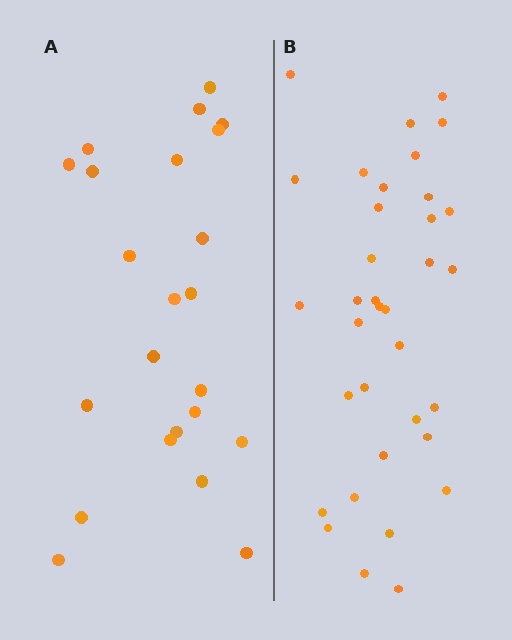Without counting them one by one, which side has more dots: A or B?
Region B (the right region) has more dots.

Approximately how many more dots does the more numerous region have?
Region B has roughly 12 or so more dots than region A.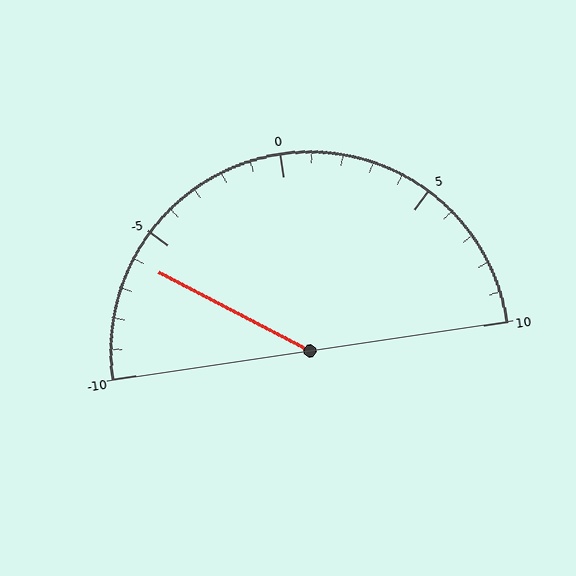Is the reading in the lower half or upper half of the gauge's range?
The reading is in the lower half of the range (-10 to 10).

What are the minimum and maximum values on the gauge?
The gauge ranges from -10 to 10.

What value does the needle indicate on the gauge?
The needle indicates approximately -6.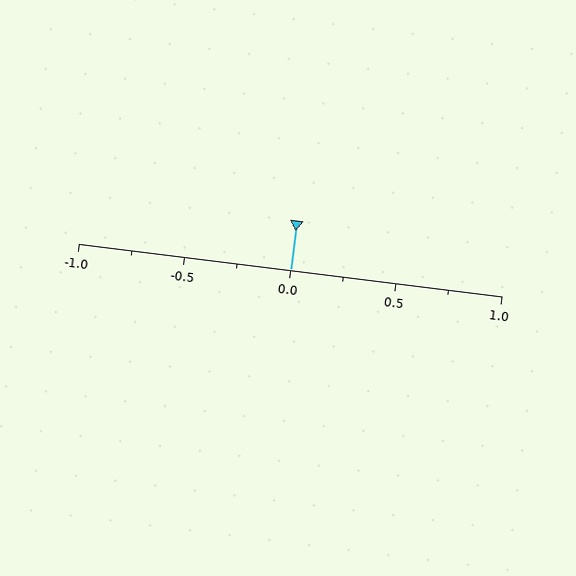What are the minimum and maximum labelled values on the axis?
The axis runs from -1.0 to 1.0.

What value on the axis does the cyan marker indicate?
The marker indicates approximately 0.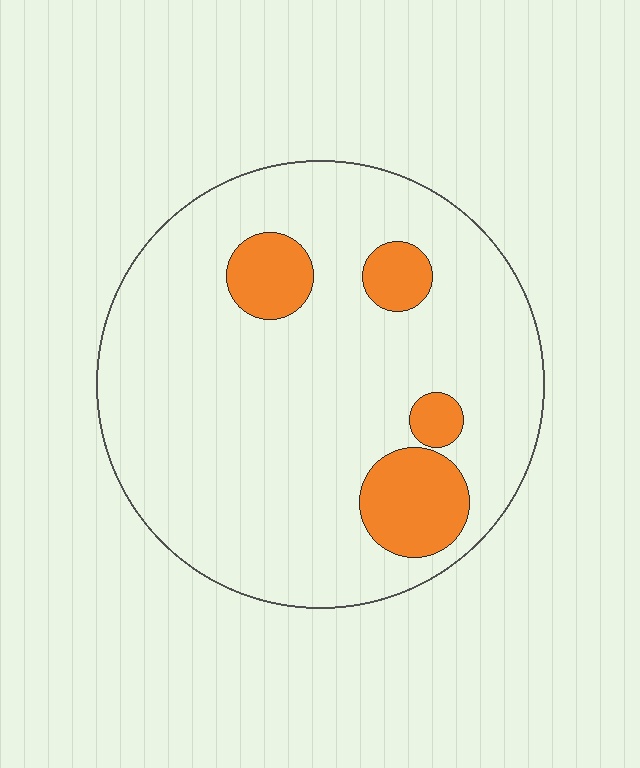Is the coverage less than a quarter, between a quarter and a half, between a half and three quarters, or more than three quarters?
Less than a quarter.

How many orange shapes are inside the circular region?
4.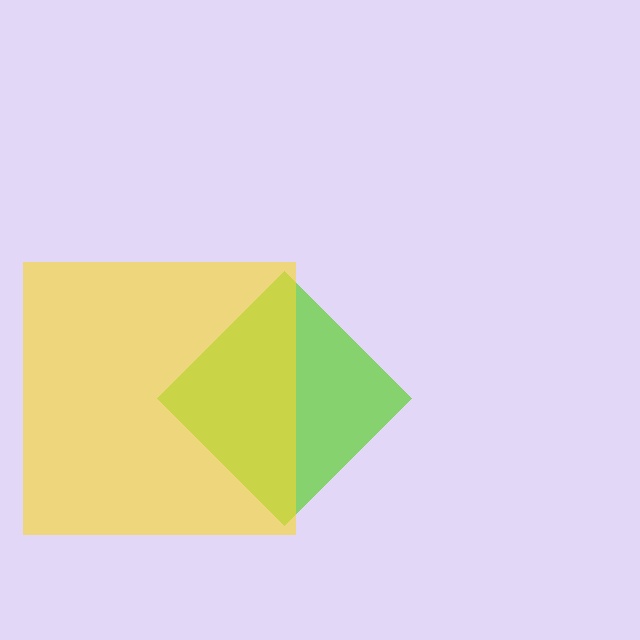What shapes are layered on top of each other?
The layered shapes are: a lime diamond, a yellow square.